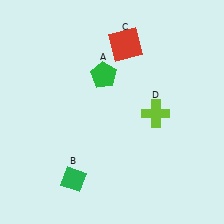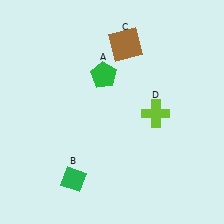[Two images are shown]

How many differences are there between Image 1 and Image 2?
There is 1 difference between the two images.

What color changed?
The square (C) changed from red in Image 1 to brown in Image 2.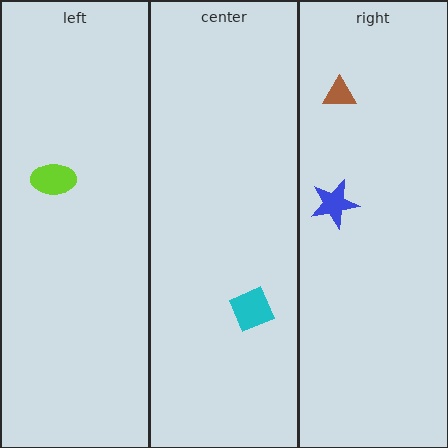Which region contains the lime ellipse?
The left region.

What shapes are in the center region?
The cyan diamond.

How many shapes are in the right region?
2.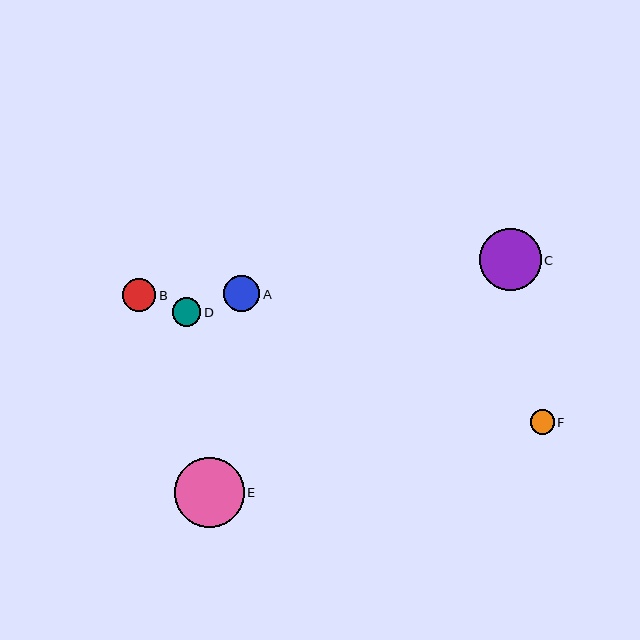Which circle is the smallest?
Circle F is the smallest with a size of approximately 24 pixels.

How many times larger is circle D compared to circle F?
Circle D is approximately 1.2 times the size of circle F.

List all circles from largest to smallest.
From largest to smallest: E, C, A, B, D, F.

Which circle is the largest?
Circle E is the largest with a size of approximately 70 pixels.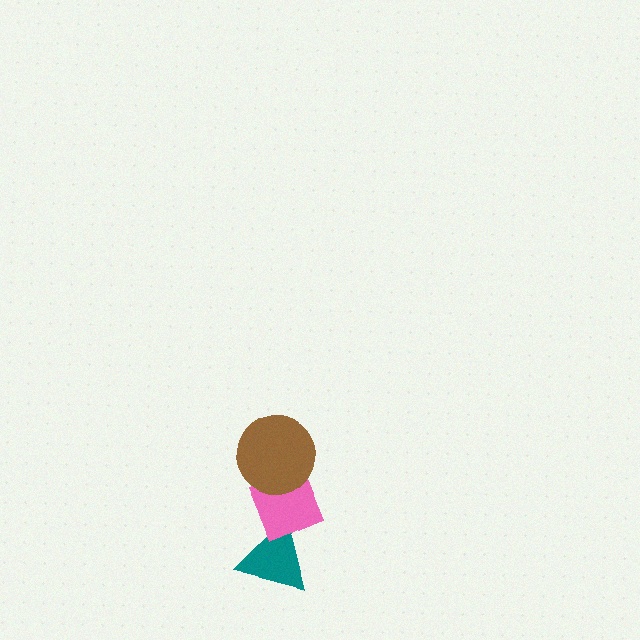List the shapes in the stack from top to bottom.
From top to bottom: the brown circle, the pink diamond, the teal triangle.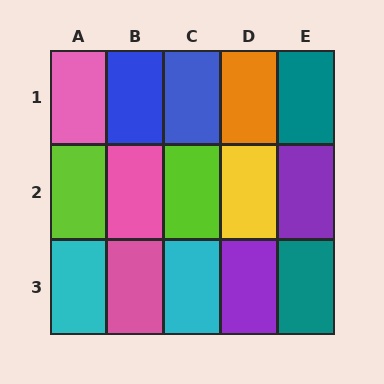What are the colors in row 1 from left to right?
Pink, blue, blue, orange, teal.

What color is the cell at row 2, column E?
Purple.